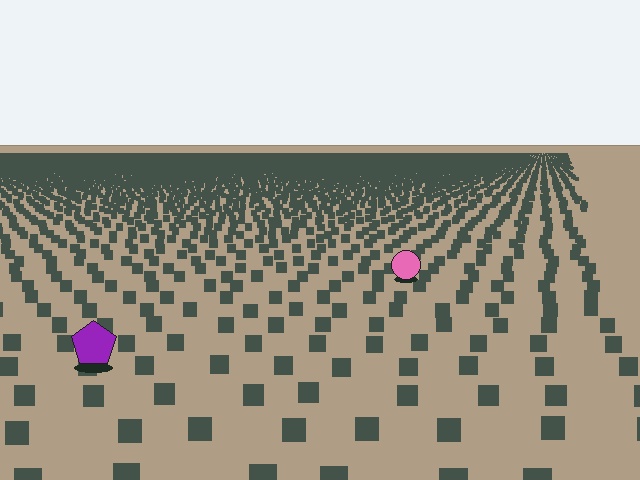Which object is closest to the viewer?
The purple pentagon is closest. The texture marks near it are larger and more spread out.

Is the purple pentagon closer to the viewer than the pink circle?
Yes. The purple pentagon is closer — you can tell from the texture gradient: the ground texture is coarser near it.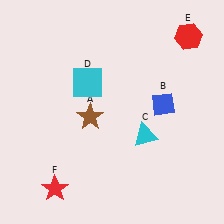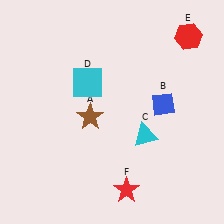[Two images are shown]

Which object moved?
The red star (F) moved right.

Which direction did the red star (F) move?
The red star (F) moved right.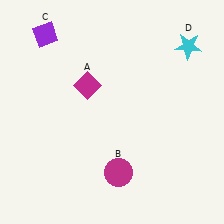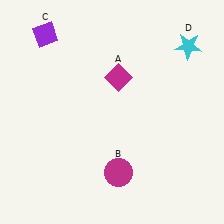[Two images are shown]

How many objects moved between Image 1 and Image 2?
1 object moved between the two images.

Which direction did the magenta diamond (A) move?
The magenta diamond (A) moved right.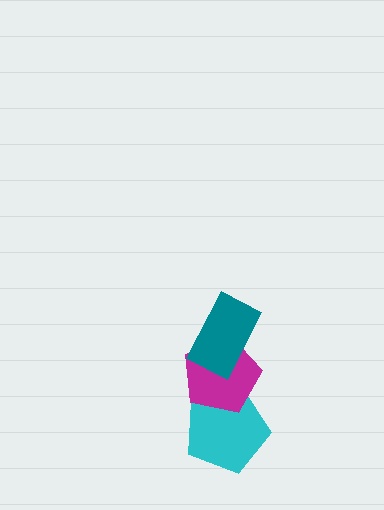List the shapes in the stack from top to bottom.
From top to bottom: the teal rectangle, the magenta pentagon, the cyan pentagon.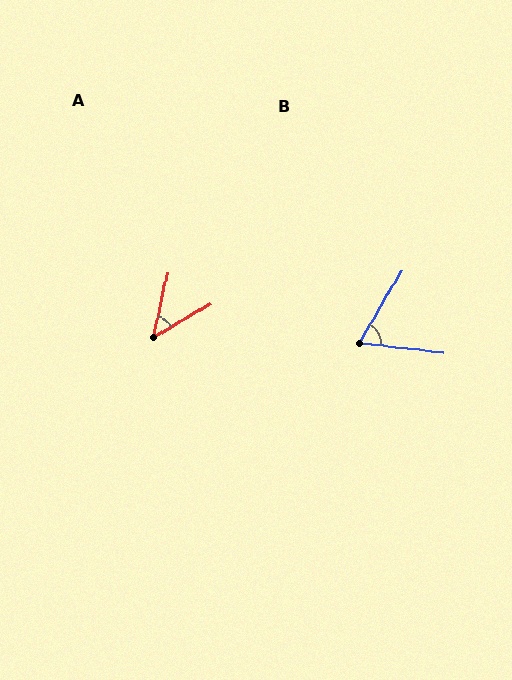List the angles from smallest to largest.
A (48°), B (66°).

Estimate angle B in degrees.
Approximately 66 degrees.